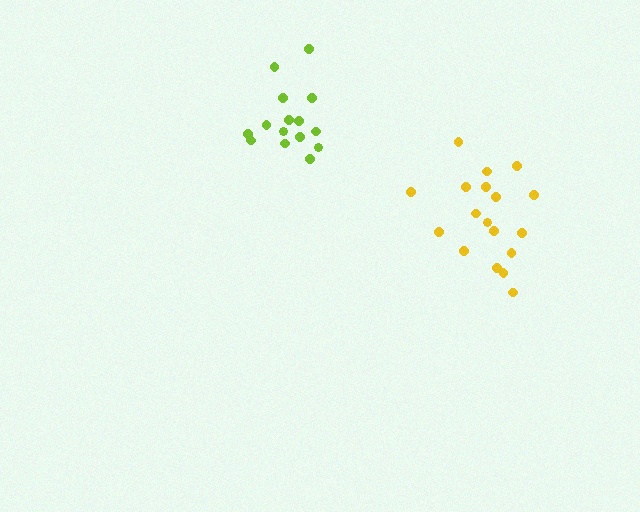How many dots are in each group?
Group 1: 16 dots, Group 2: 18 dots (34 total).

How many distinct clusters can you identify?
There are 2 distinct clusters.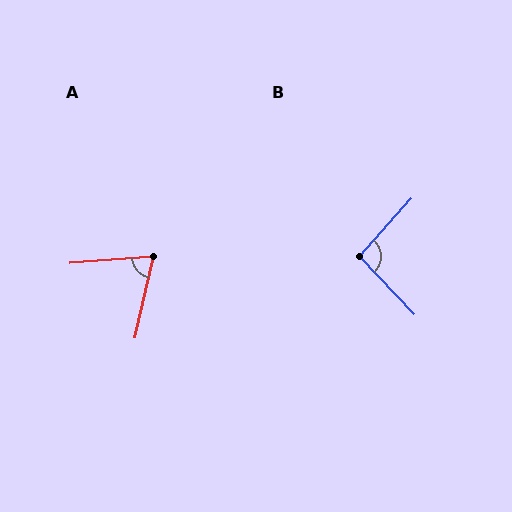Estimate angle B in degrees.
Approximately 95 degrees.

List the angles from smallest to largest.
A (73°), B (95°).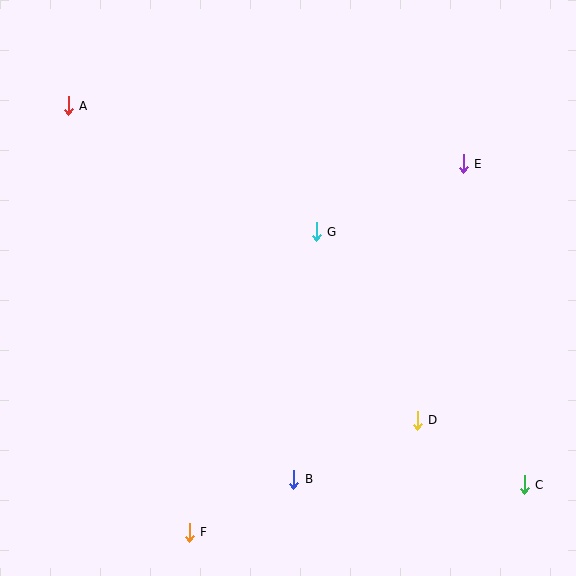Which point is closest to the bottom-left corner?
Point F is closest to the bottom-left corner.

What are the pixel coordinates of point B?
Point B is at (294, 479).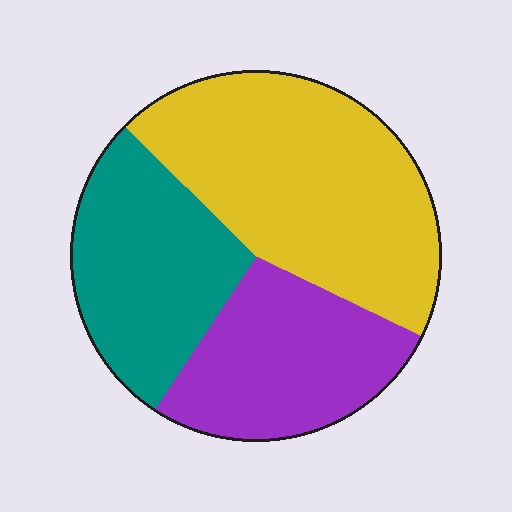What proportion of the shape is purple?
Purple takes up between a sixth and a third of the shape.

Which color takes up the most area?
Yellow, at roughly 45%.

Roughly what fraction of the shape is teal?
Teal covers 28% of the shape.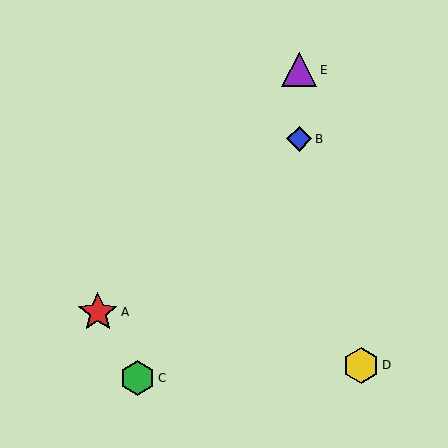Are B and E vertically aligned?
Yes, both are at x≈299.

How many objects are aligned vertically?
2 objects (B, E) are aligned vertically.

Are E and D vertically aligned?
No, E is at x≈299 and D is at x≈361.